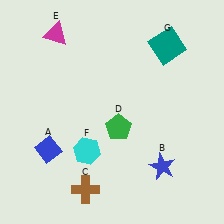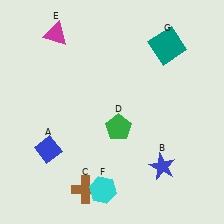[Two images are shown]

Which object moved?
The cyan hexagon (F) moved down.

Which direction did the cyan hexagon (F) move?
The cyan hexagon (F) moved down.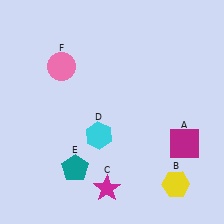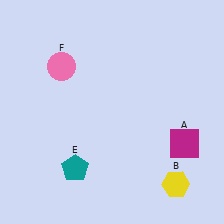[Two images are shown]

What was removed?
The cyan hexagon (D), the magenta star (C) were removed in Image 2.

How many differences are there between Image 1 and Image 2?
There are 2 differences between the two images.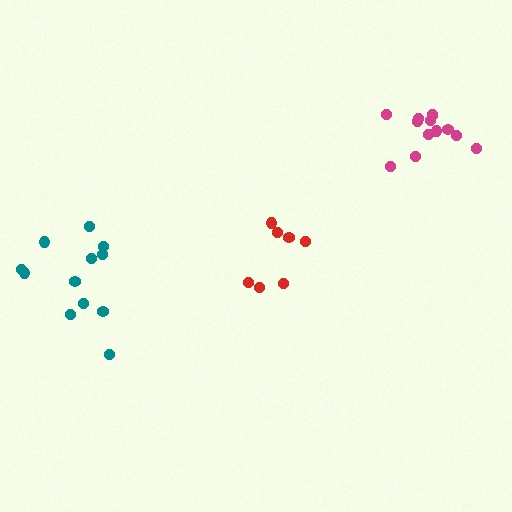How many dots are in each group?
Group 1: 13 dots, Group 2: 7 dots, Group 3: 12 dots (32 total).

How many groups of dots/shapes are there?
There are 3 groups.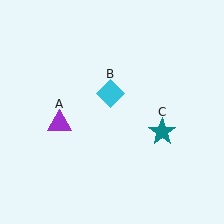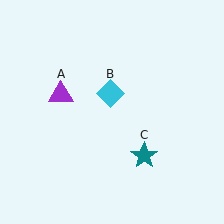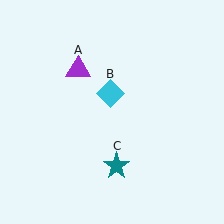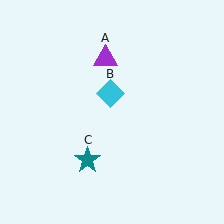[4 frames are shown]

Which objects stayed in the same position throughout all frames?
Cyan diamond (object B) remained stationary.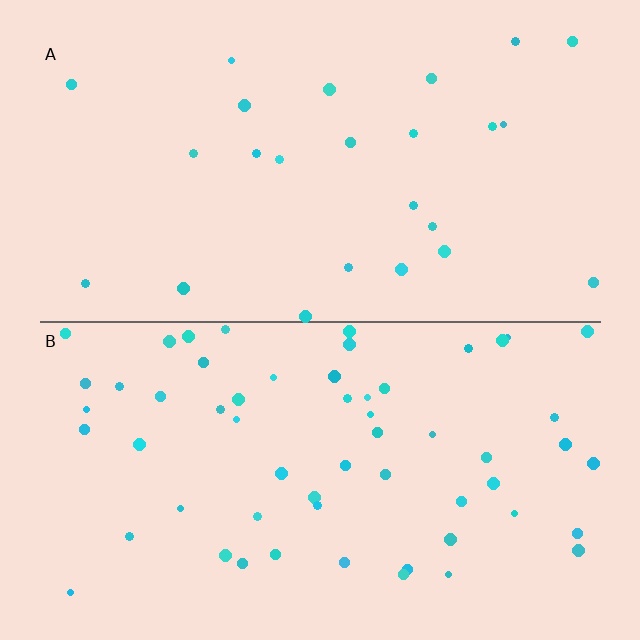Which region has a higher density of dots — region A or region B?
B (the bottom).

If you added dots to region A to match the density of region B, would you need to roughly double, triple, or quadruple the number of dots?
Approximately double.